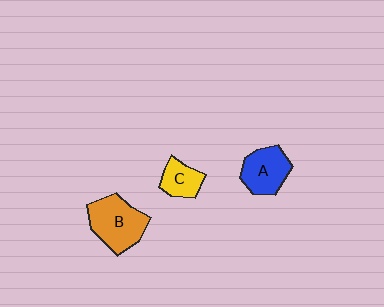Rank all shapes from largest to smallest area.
From largest to smallest: B (orange), A (blue), C (yellow).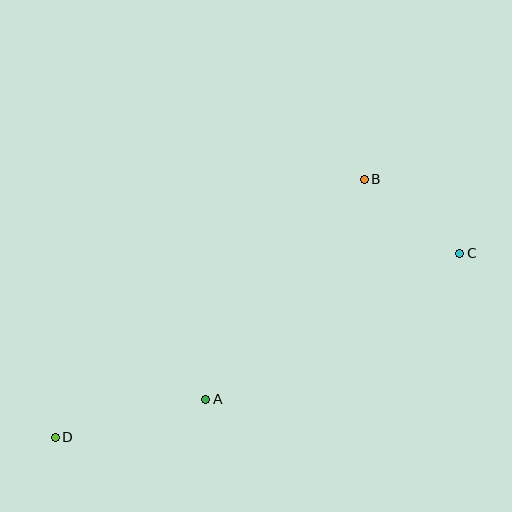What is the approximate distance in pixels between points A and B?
The distance between A and B is approximately 271 pixels.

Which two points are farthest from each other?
Points C and D are farthest from each other.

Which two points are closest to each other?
Points B and C are closest to each other.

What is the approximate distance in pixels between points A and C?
The distance between A and C is approximately 293 pixels.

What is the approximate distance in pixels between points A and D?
The distance between A and D is approximately 156 pixels.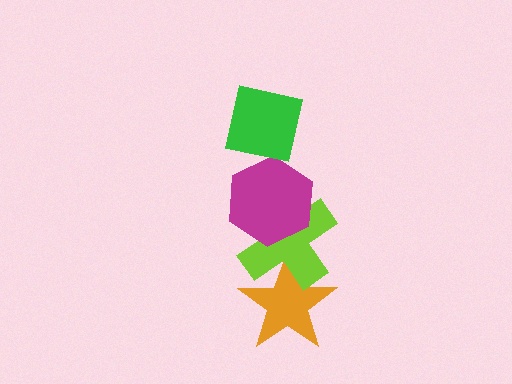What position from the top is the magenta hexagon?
The magenta hexagon is 2nd from the top.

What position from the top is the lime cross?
The lime cross is 3rd from the top.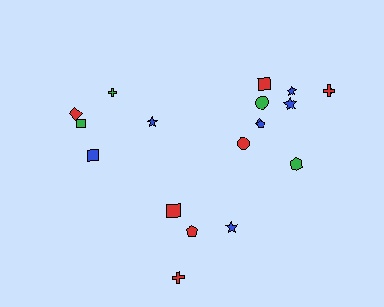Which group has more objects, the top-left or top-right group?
The top-right group.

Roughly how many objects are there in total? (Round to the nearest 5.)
Roughly 20 objects in total.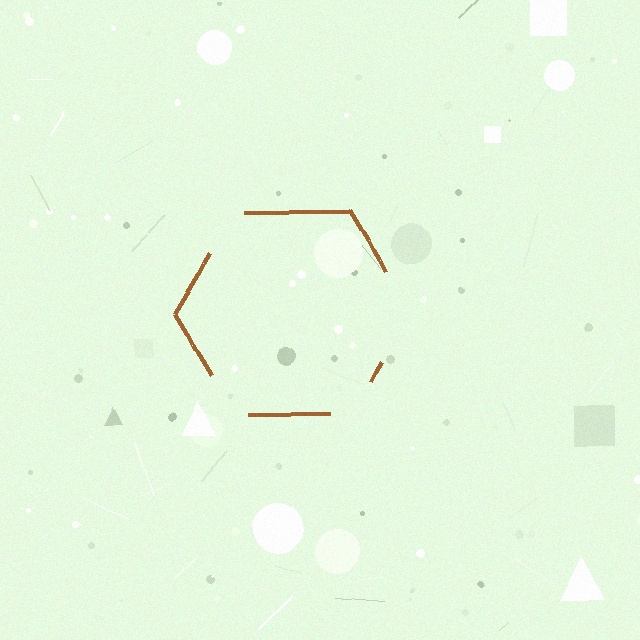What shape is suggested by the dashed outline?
The dashed outline suggests a hexagon.